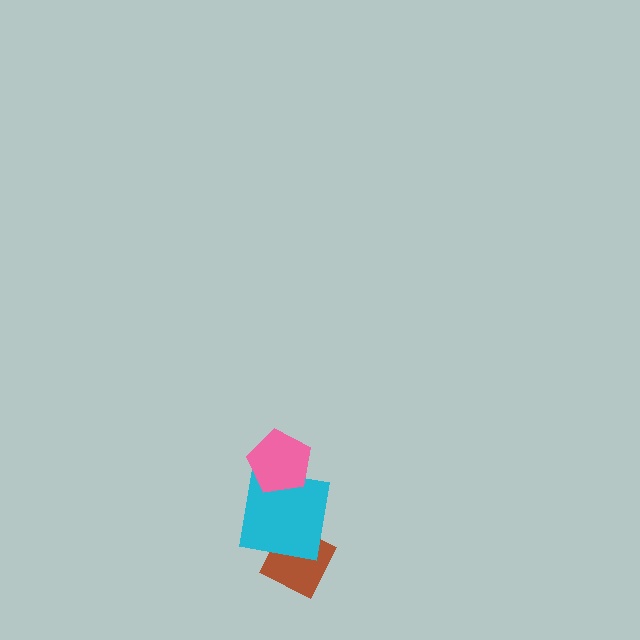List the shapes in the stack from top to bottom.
From top to bottom: the pink pentagon, the cyan square, the brown diamond.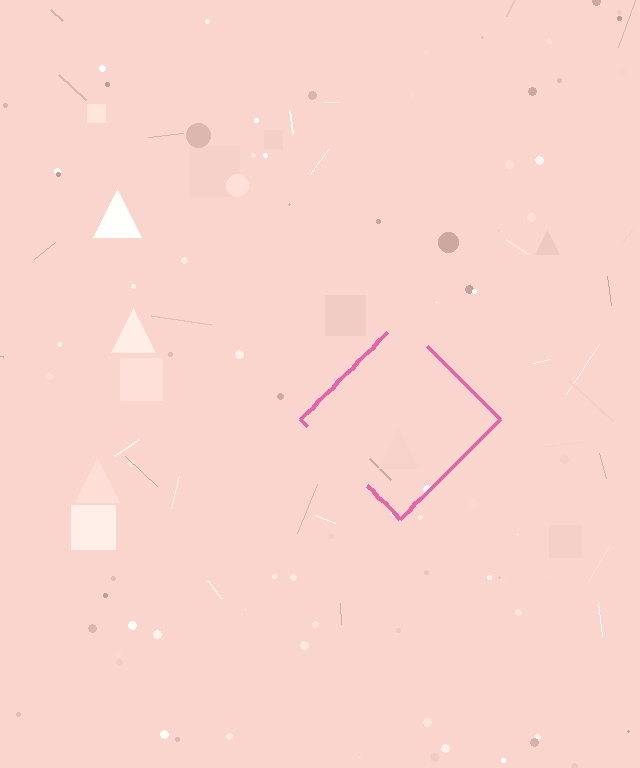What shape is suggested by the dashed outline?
The dashed outline suggests a diamond.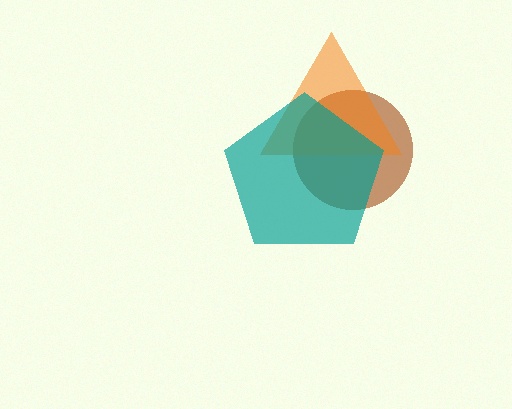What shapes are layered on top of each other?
The layered shapes are: a brown circle, an orange triangle, a teal pentagon.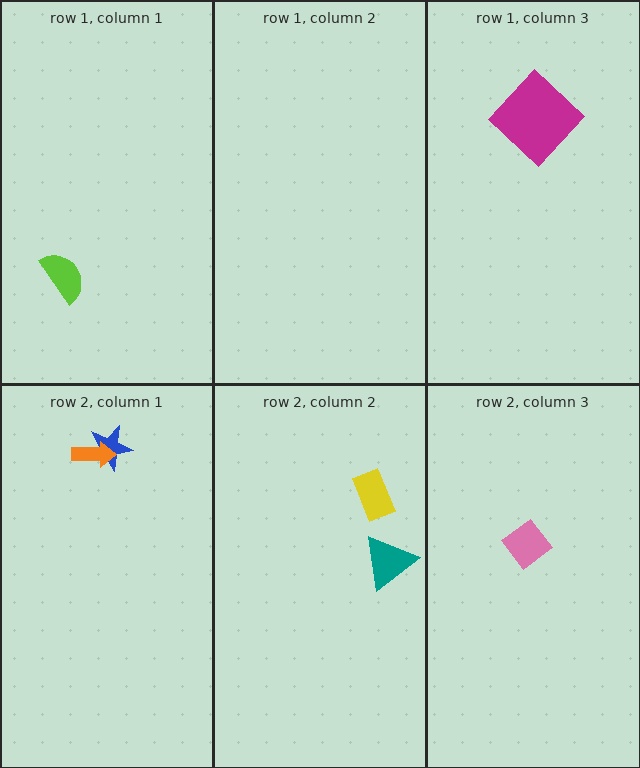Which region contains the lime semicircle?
The row 1, column 1 region.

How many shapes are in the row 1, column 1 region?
1.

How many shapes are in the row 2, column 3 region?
1.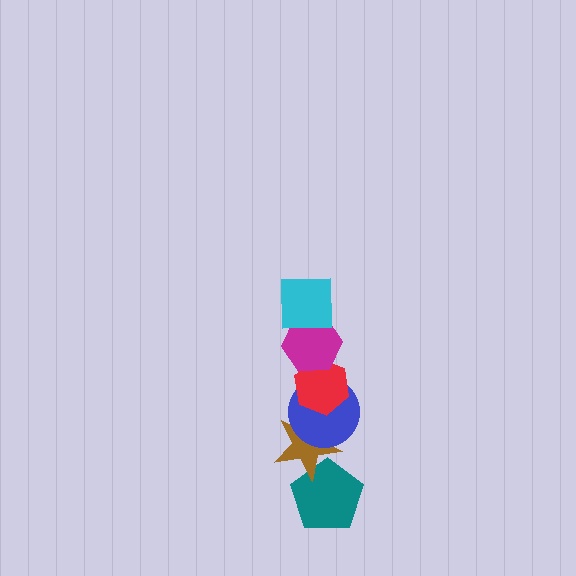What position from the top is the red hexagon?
The red hexagon is 3rd from the top.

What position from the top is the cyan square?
The cyan square is 1st from the top.